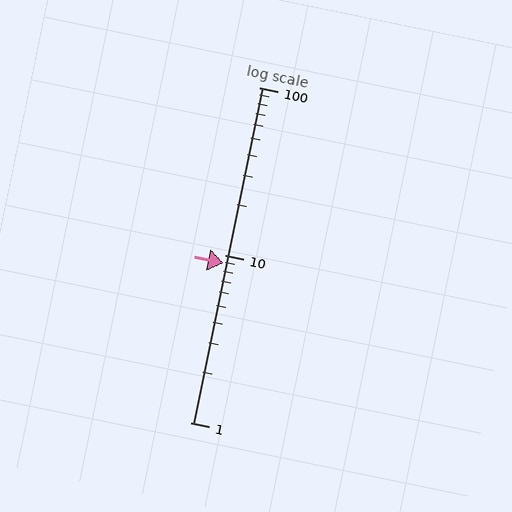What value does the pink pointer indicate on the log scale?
The pointer indicates approximately 8.9.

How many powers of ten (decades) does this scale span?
The scale spans 2 decades, from 1 to 100.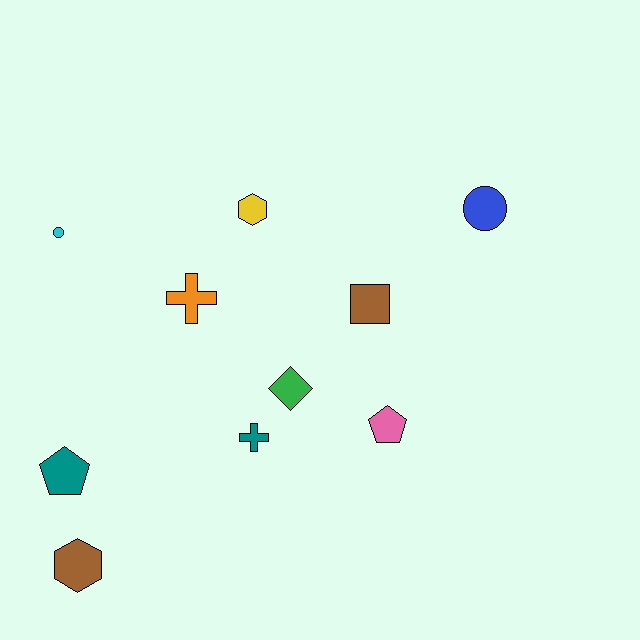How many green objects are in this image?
There is 1 green object.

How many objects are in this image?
There are 10 objects.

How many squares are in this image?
There is 1 square.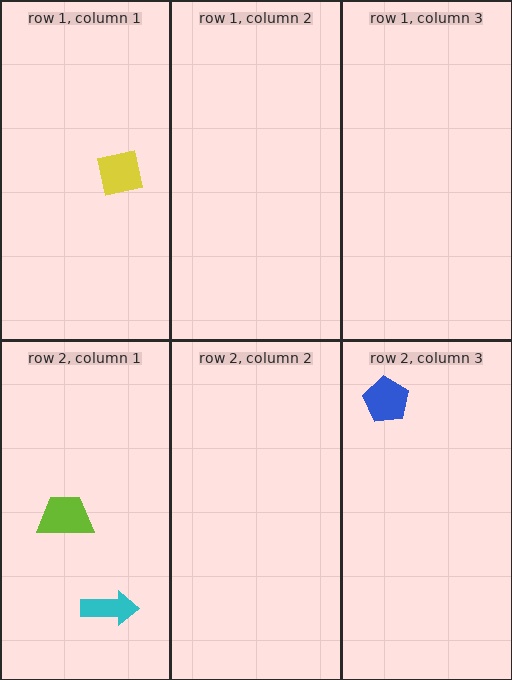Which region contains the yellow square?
The row 1, column 1 region.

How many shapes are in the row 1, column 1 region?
1.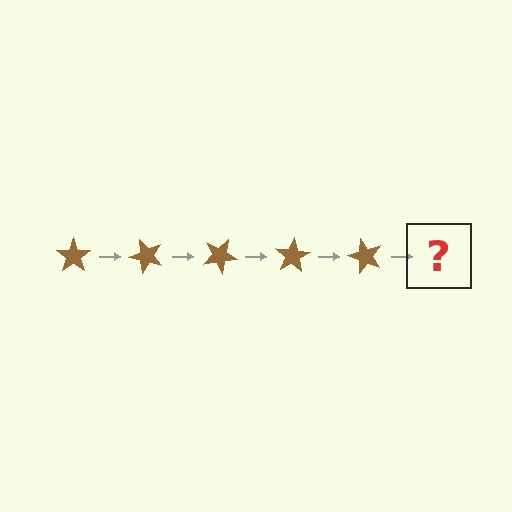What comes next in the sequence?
The next element should be a brown star rotated 250 degrees.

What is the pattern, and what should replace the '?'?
The pattern is that the star rotates 50 degrees each step. The '?' should be a brown star rotated 250 degrees.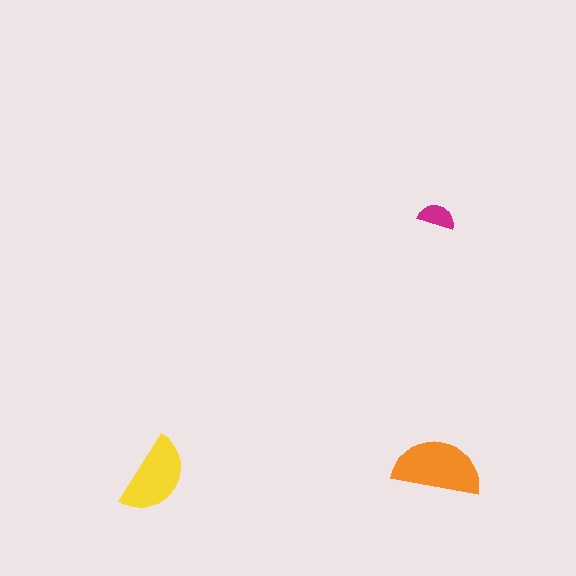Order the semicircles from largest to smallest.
the orange one, the yellow one, the magenta one.